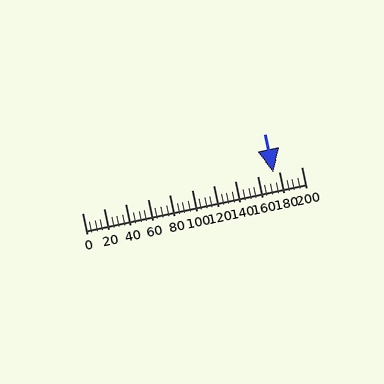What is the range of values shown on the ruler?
The ruler shows values from 0 to 200.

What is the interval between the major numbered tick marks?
The major tick marks are spaced 20 units apart.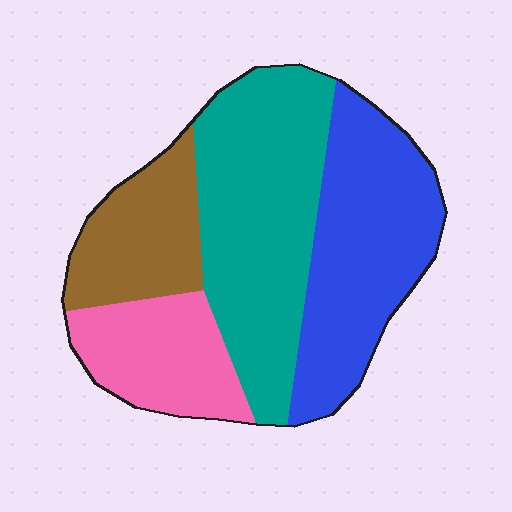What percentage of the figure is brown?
Brown takes up about one sixth (1/6) of the figure.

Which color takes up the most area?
Teal, at roughly 35%.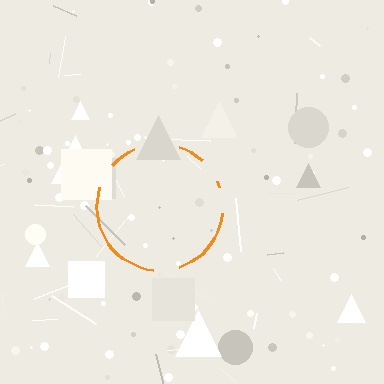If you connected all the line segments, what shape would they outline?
They would outline a circle.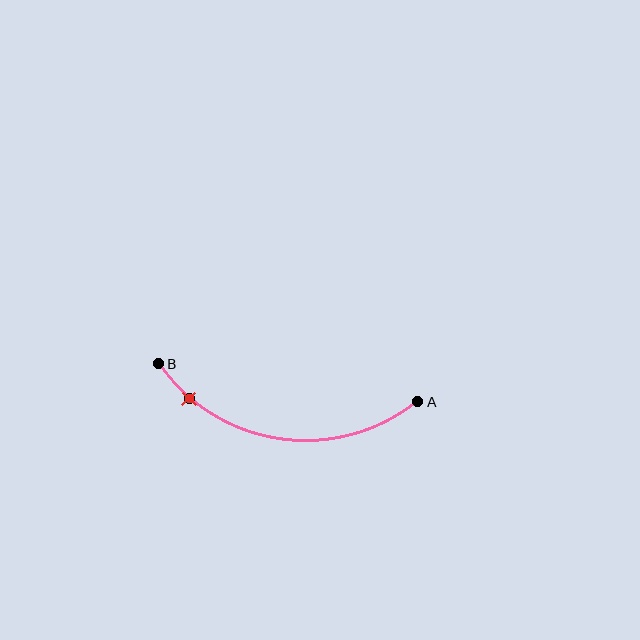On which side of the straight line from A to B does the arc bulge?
The arc bulges below the straight line connecting A and B.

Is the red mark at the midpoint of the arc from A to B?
No. The red mark lies on the arc but is closer to endpoint B. The arc midpoint would be at the point on the curve equidistant along the arc from both A and B.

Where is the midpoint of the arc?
The arc midpoint is the point on the curve farthest from the straight line joining A and B. It sits below that line.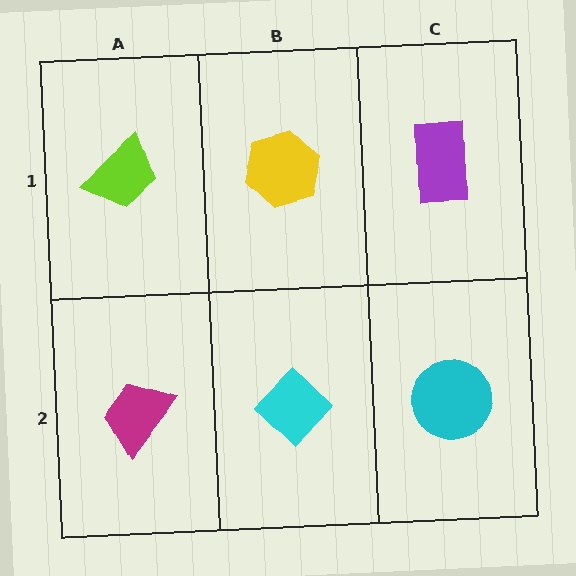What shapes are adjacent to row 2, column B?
A yellow hexagon (row 1, column B), a magenta trapezoid (row 2, column A), a cyan circle (row 2, column C).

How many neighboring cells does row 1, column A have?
2.